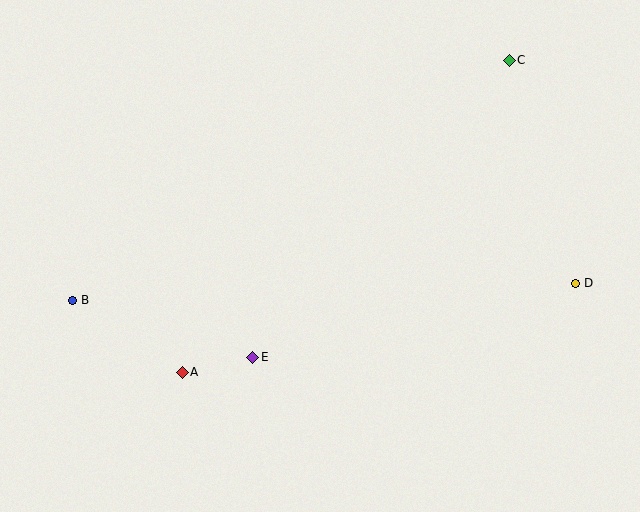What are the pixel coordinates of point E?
Point E is at (252, 357).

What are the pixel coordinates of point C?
Point C is at (509, 60).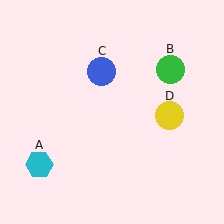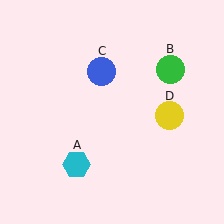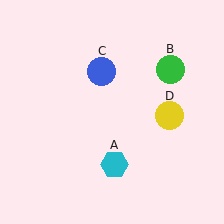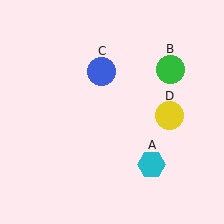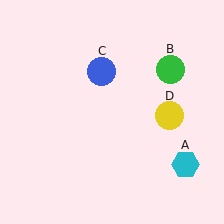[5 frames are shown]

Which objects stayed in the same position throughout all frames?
Green circle (object B) and blue circle (object C) and yellow circle (object D) remained stationary.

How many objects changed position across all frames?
1 object changed position: cyan hexagon (object A).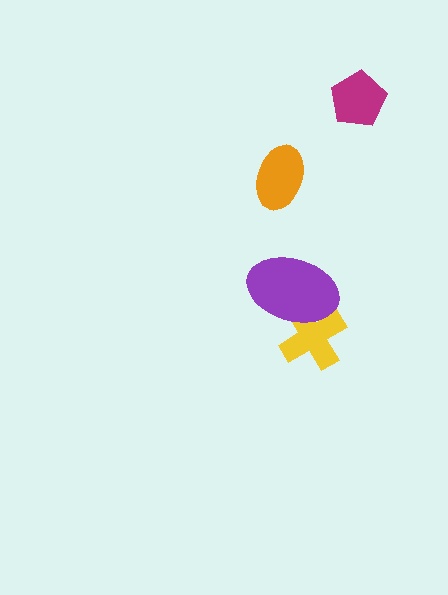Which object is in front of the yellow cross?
The purple ellipse is in front of the yellow cross.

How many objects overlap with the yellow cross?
1 object overlaps with the yellow cross.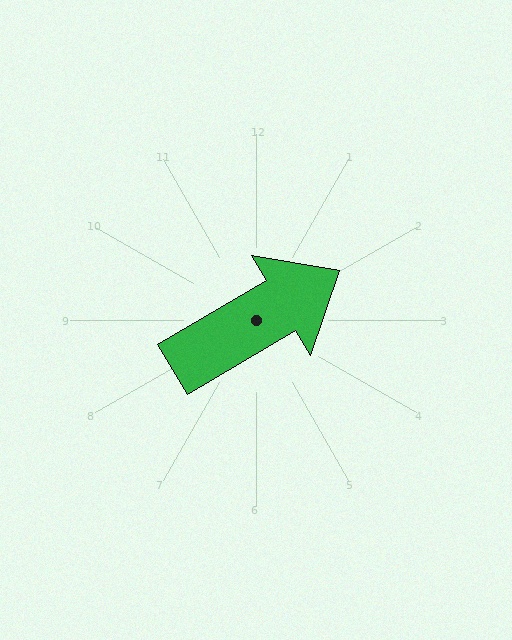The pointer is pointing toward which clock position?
Roughly 2 o'clock.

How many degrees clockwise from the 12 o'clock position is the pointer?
Approximately 59 degrees.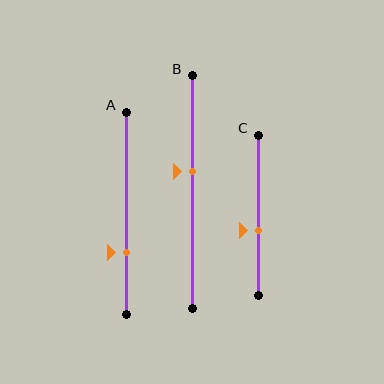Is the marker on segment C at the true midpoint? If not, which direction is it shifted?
No, the marker on segment C is shifted downward by about 9% of the segment length.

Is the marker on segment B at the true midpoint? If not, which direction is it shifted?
No, the marker on segment B is shifted upward by about 9% of the segment length.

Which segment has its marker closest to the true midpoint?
Segment B has its marker closest to the true midpoint.